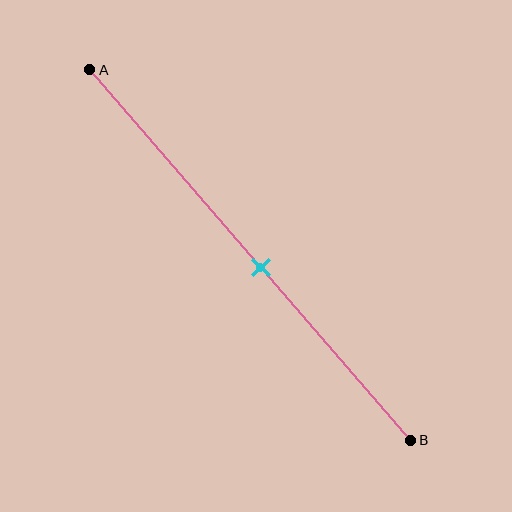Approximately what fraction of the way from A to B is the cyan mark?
The cyan mark is approximately 55% of the way from A to B.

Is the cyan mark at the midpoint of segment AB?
No, the mark is at about 55% from A, not at the 50% midpoint.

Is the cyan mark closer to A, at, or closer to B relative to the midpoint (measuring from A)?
The cyan mark is closer to point B than the midpoint of segment AB.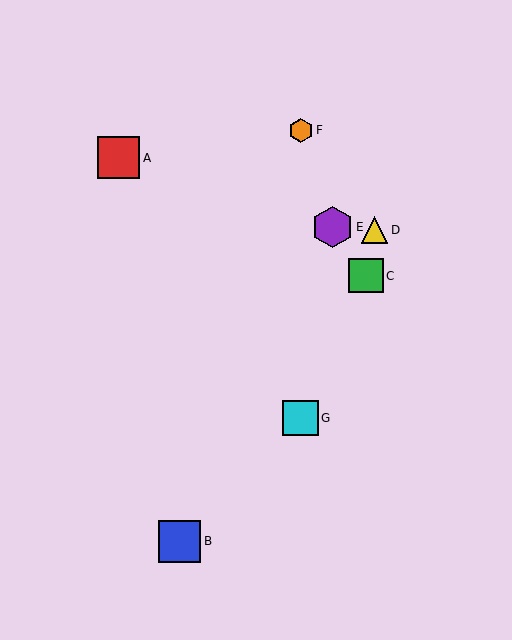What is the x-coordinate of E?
Object E is at x≈332.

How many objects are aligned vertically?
2 objects (F, G) are aligned vertically.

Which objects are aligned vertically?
Objects F, G are aligned vertically.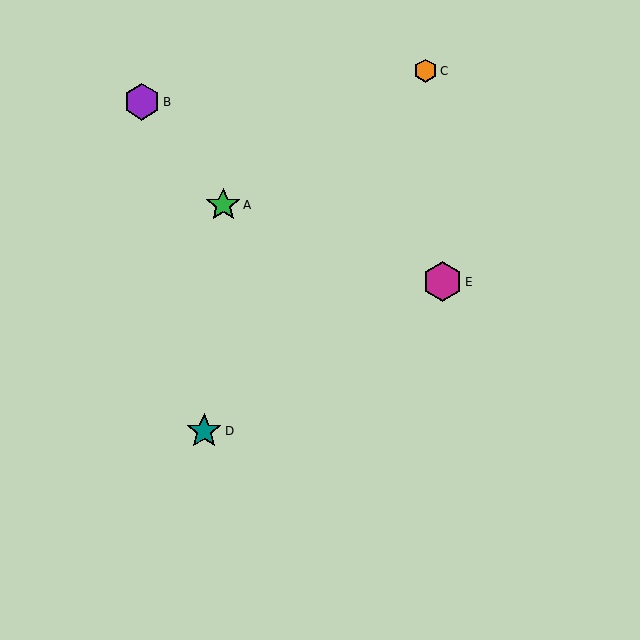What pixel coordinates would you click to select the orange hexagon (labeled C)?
Click at (425, 71) to select the orange hexagon C.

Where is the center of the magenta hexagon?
The center of the magenta hexagon is at (442, 282).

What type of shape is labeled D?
Shape D is a teal star.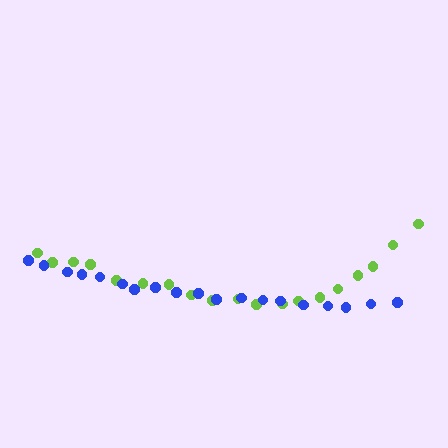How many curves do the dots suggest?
There are 2 distinct paths.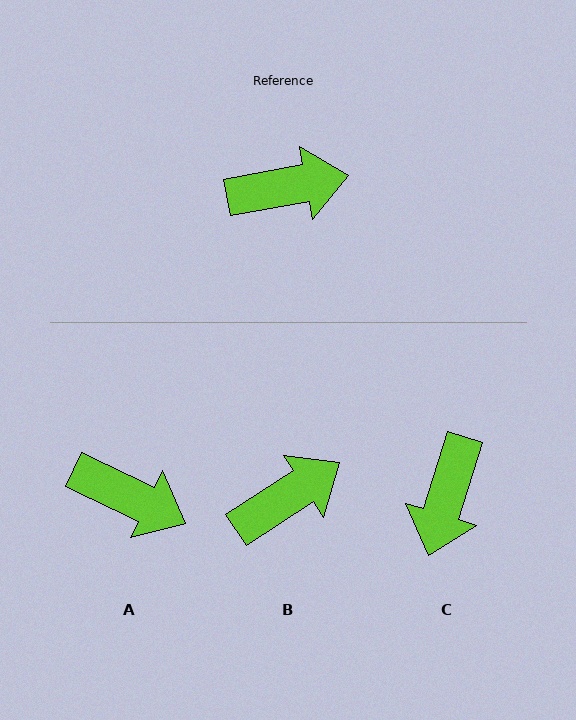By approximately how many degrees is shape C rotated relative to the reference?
Approximately 118 degrees clockwise.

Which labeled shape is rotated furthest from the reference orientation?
C, about 118 degrees away.